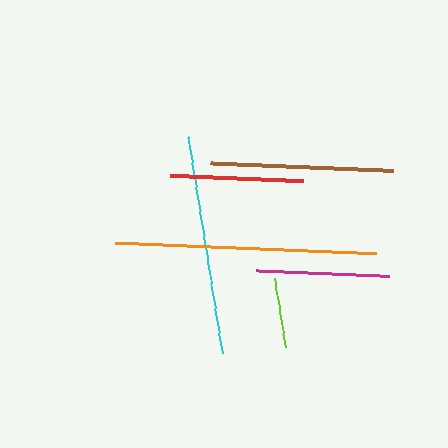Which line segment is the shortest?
The lime line is the shortest at approximately 69 pixels.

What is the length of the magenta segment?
The magenta segment is approximately 133 pixels long.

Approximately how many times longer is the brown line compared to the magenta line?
The brown line is approximately 1.4 times the length of the magenta line.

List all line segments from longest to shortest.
From longest to shortest: orange, cyan, brown, red, magenta, lime.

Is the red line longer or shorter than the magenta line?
The red line is longer than the magenta line.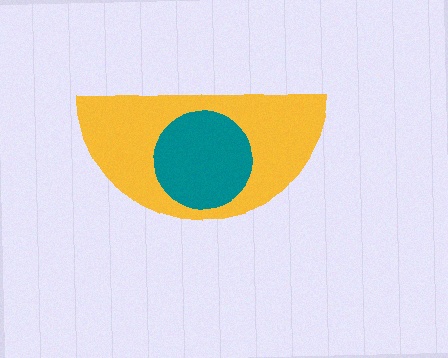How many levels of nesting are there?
2.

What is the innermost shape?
The teal circle.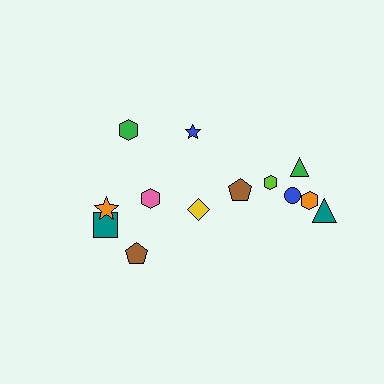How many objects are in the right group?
There are 8 objects.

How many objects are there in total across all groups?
There are 13 objects.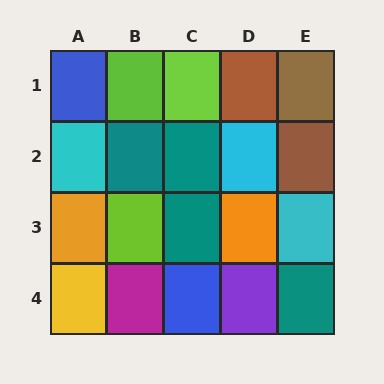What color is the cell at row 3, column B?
Lime.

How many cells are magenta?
1 cell is magenta.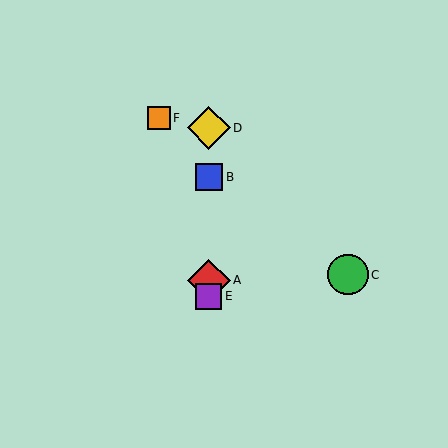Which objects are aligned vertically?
Objects A, B, D, E are aligned vertically.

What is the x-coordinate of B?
Object B is at x≈209.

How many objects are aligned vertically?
4 objects (A, B, D, E) are aligned vertically.